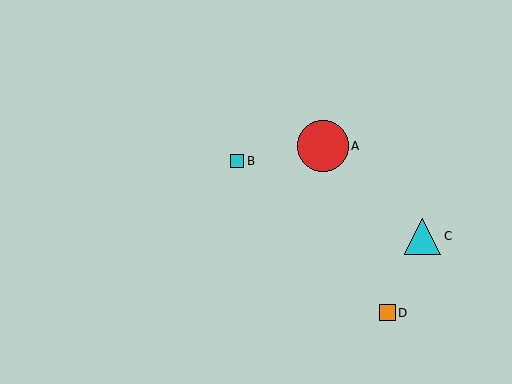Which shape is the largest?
The red circle (labeled A) is the largest.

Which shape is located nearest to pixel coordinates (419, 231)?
The cyan triangle (labeled C) at (423, 236) is nearest to that location.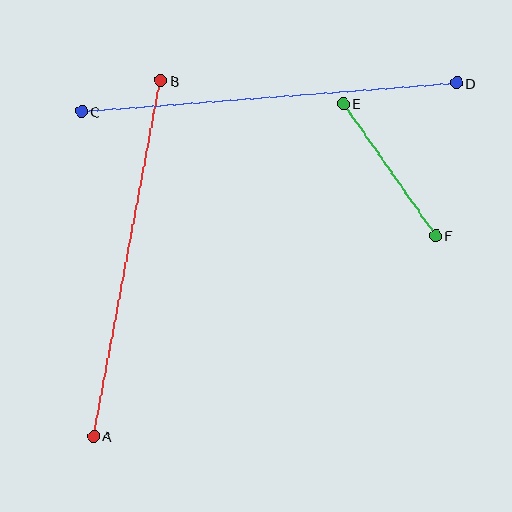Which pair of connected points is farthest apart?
Points C and D are farthest apart.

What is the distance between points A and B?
The distance is approximately 361 pixels.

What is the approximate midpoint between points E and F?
The midpoint is at approximately (389, 170) pixels.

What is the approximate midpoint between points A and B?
The midpoint is at approximately (127, 258) pixels.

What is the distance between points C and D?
The distance is approximately 376 pixels.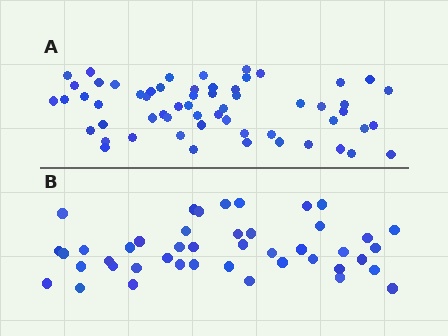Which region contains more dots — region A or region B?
Region A (the top region) has more dots.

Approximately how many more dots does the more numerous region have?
Region A has approximately 15 more dots than region B.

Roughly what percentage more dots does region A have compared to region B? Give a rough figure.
About 35% more.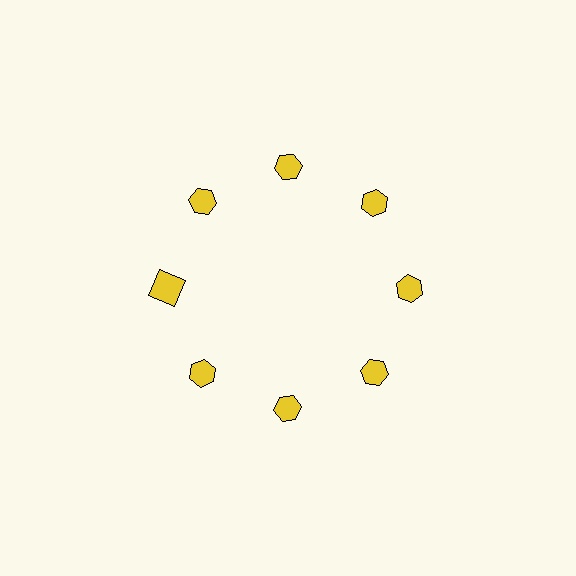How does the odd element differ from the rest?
It has a different shape: square instead of hexagon.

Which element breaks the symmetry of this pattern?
The yellow square at roughly the 9 o'clock position breaks the symmetry. All other shapes are yellow hexagons.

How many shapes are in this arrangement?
There are 8 shapes arranged in a ring pattern.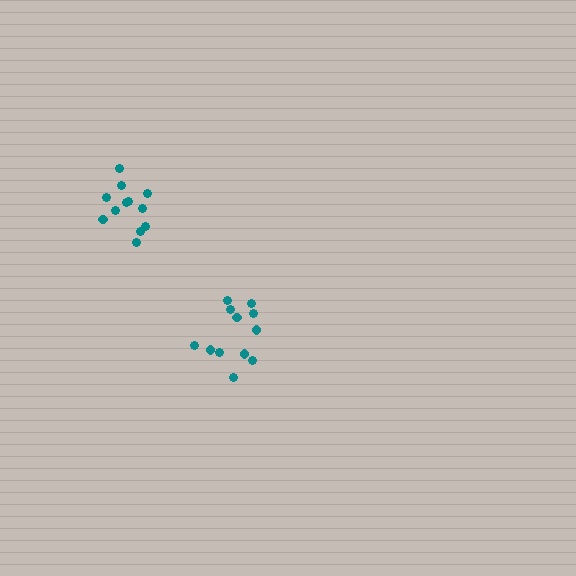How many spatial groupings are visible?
There are 2 spatial groupings.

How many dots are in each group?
Group 1: 12 dots, Group 2: 12 dots (24 total).